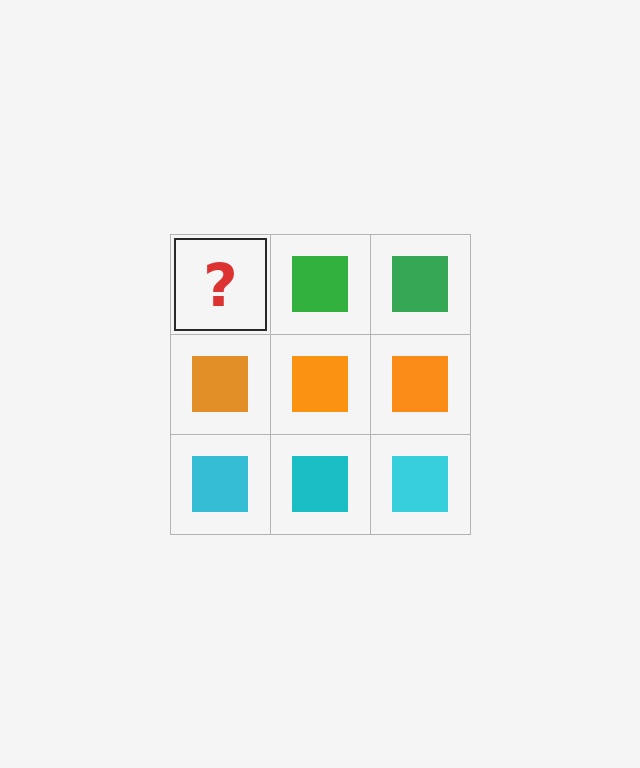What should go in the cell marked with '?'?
The missing cell should contain a green square.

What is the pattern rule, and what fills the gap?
The rule is that each row has a consistent color. The gap should be filled with a green square.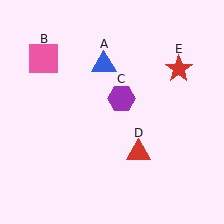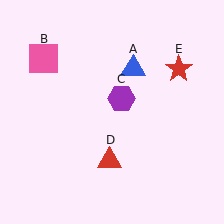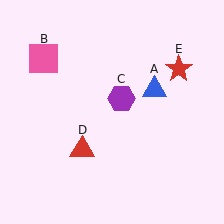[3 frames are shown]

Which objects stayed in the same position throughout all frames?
Pink square (object B) and purple hexagon (object C) and red star (object E) remained stationary.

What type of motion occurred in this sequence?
The blue triangle (object A), red triangle (object D) rotated clockwise around the center of the scene.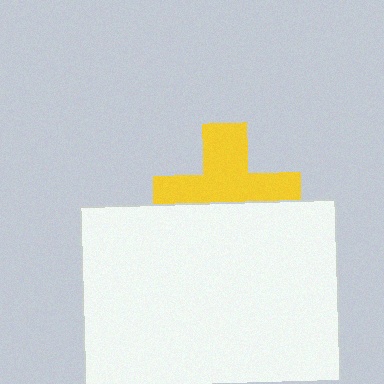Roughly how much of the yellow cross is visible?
About half of it is visible (roughly 58%).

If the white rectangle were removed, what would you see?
You would see the complete yellow cross.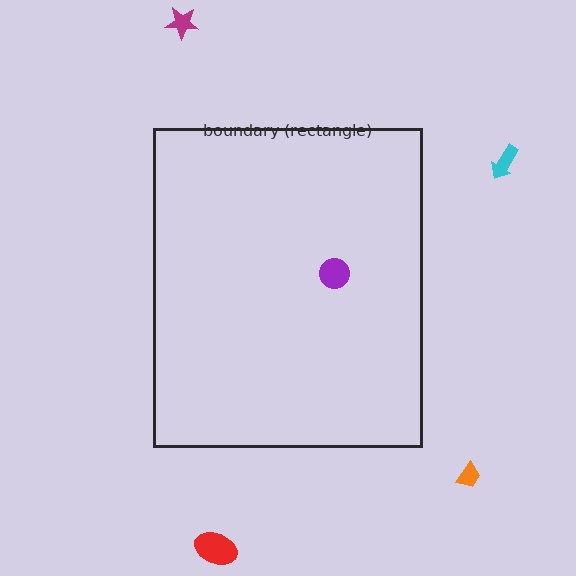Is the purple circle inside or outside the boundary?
Inside.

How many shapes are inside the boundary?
1 inside, 4 outside.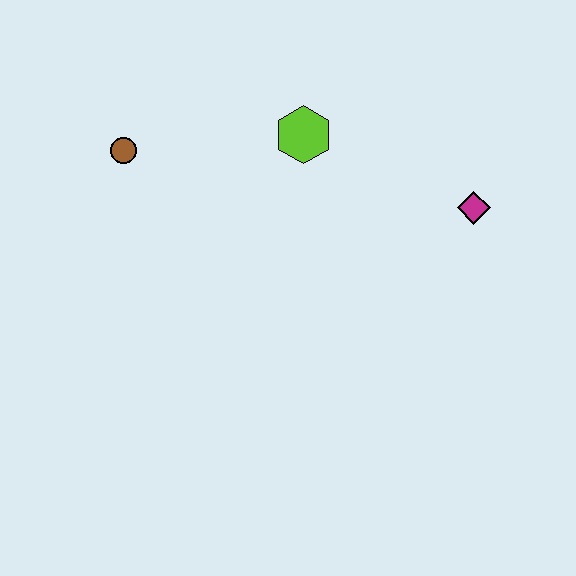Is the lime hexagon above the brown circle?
Yes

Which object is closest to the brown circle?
The lime hexagon is closest to the brown circle.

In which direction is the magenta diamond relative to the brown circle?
The magenta diamond is to the right of the brown circle.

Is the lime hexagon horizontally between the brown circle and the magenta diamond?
Yes